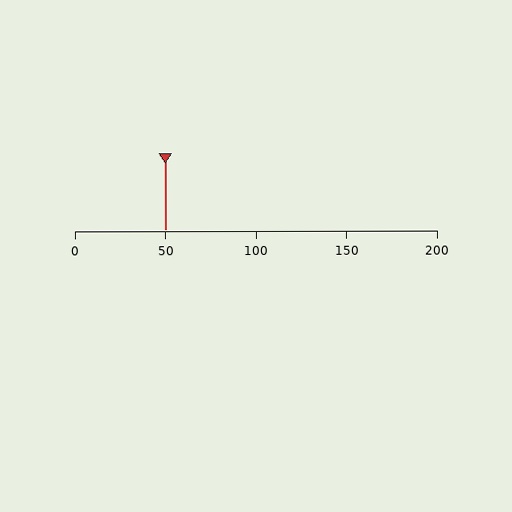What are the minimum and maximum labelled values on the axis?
The axis runs from 0 to 200.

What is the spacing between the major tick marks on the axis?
The major ticks are spaced 50 apart.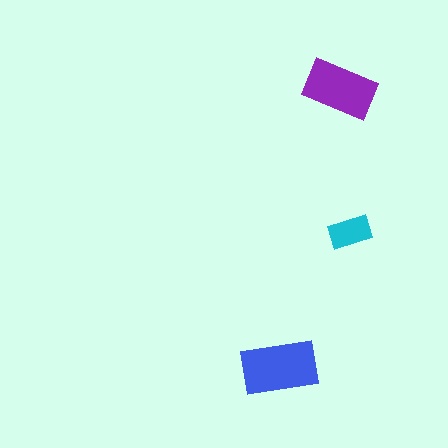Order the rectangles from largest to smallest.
the blue one, the purple one, the cyan one.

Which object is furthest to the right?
The cyan rectangle is rightmost.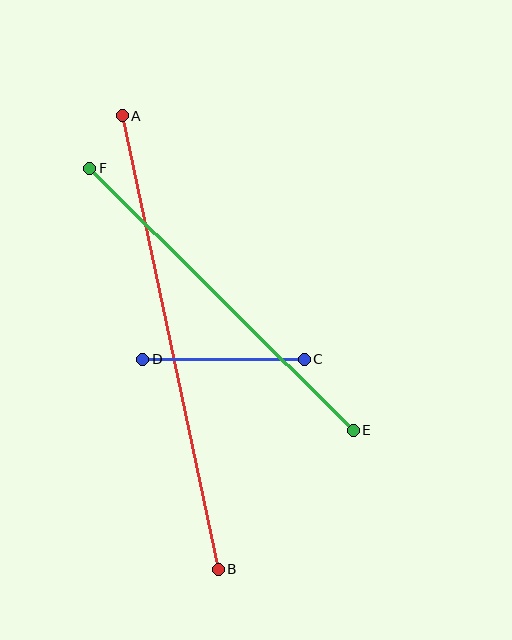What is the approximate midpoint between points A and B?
The midpoint is at approximately (170, 343) pixels.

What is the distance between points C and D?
The distance is approximately 161 pixels.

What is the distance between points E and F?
The distance is approximately 372 pixels.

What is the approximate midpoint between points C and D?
The midpoint is at approximately (224, 359) pixels.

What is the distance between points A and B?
The distance is approximately 464 pixels.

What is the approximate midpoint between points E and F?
The midpoint is at approximately (221, 299) pixels.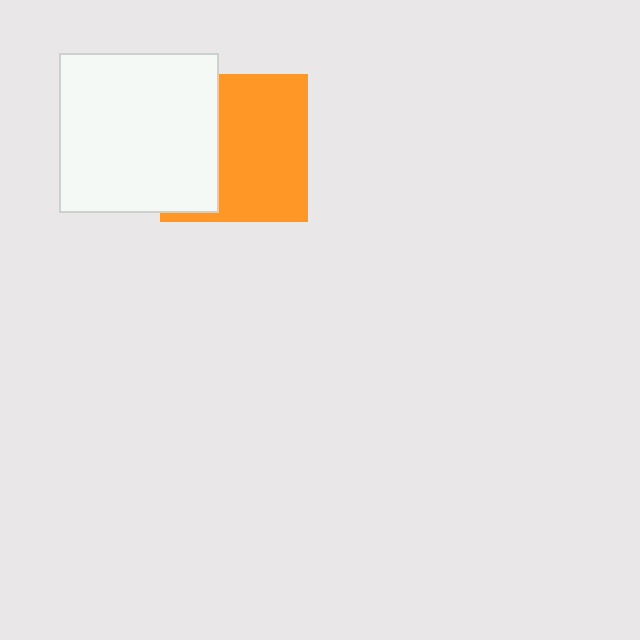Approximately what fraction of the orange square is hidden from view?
Roughly 38% of the orange square is hidden behind the white square.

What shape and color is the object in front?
The object in front is a white square.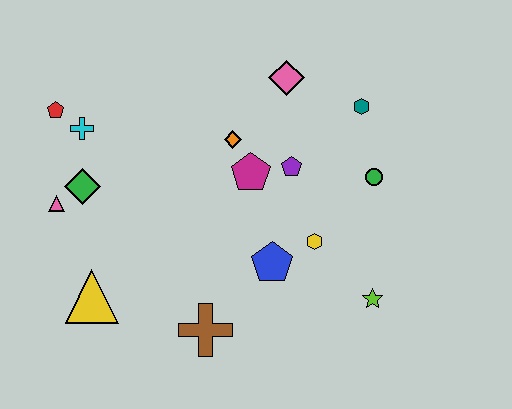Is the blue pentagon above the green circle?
No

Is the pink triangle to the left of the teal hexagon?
Yes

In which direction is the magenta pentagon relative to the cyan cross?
The magenta pentagon is to the right of the cyan cross.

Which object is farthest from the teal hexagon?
The yellow triangle is farthest from the teal hexagon.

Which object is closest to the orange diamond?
The magenta pentagon is closest to the orange diamond.